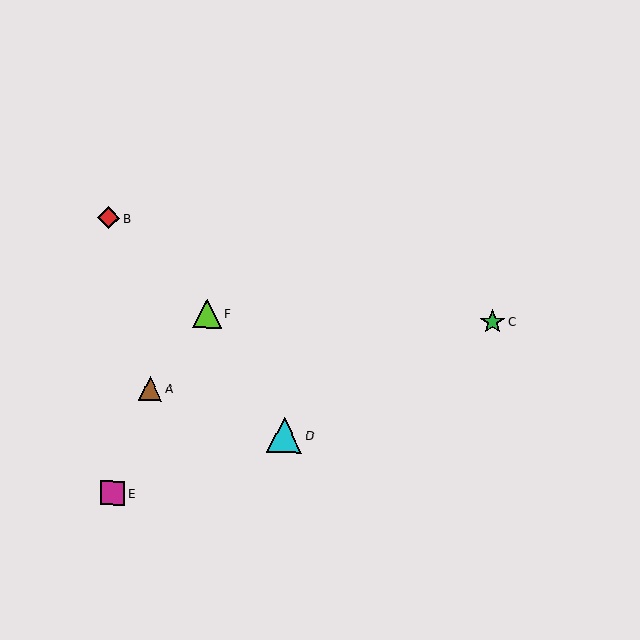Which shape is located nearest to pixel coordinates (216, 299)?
The lime triangle (labeled F) at (207, 314) is nearest to that location.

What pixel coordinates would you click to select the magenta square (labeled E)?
Click at (113, 493) to select the magenta square E.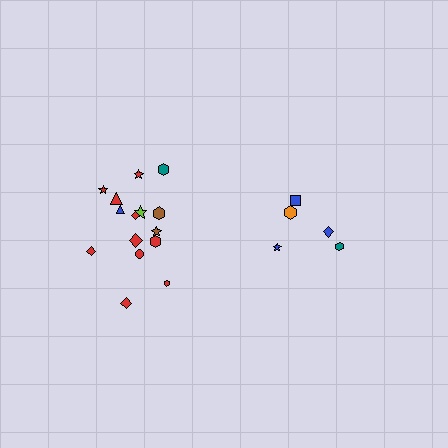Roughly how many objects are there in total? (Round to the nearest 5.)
Roughly 20 objects in total.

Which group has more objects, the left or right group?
The left group.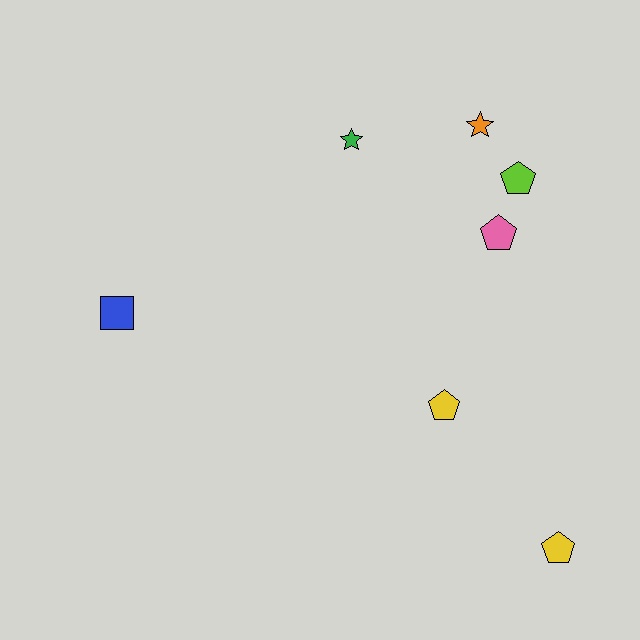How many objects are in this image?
There are 7 objects.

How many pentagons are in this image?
There are 4 pentagons.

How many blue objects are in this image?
There is 1 blue object.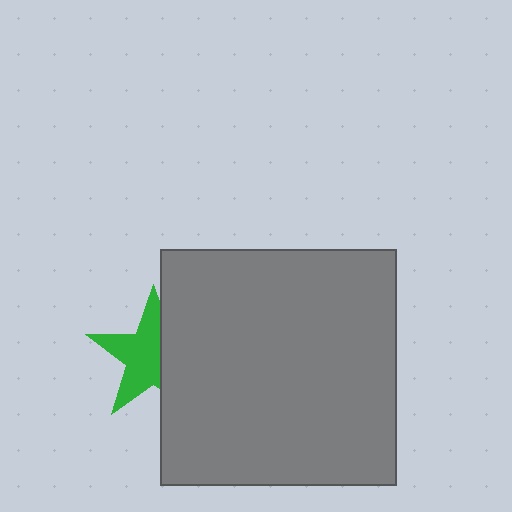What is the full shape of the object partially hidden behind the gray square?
The partially hidden object is a green star.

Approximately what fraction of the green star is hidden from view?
Roughly 41% of the green star is hidden behind the gray square.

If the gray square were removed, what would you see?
You would see the complete green star.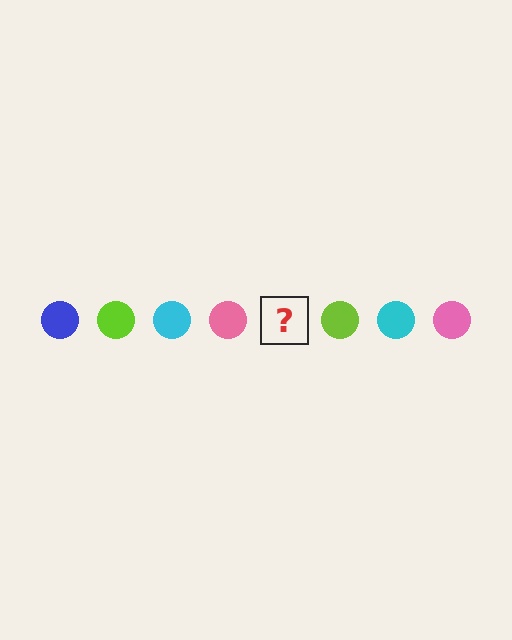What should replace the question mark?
The question mark should be replaced with a blue circle.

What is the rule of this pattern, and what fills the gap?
The rule is that the pattern cycles through blue, lime, cyan, pink circles. The gap should be filled with a blue circle.